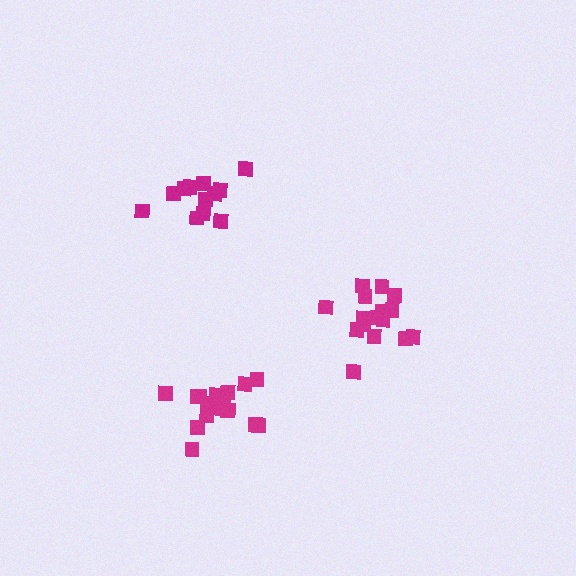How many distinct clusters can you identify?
There are 3 distinct clusters.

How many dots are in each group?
Group 1: 12 dots, Group 2: 16 dots, Group 3: 16 dots (44 total).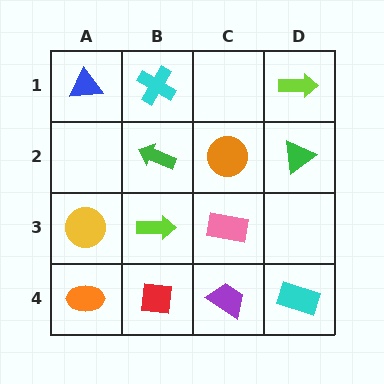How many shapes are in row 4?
4 shapes.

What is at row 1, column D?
A lime arrow.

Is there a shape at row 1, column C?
No, that cell is empty.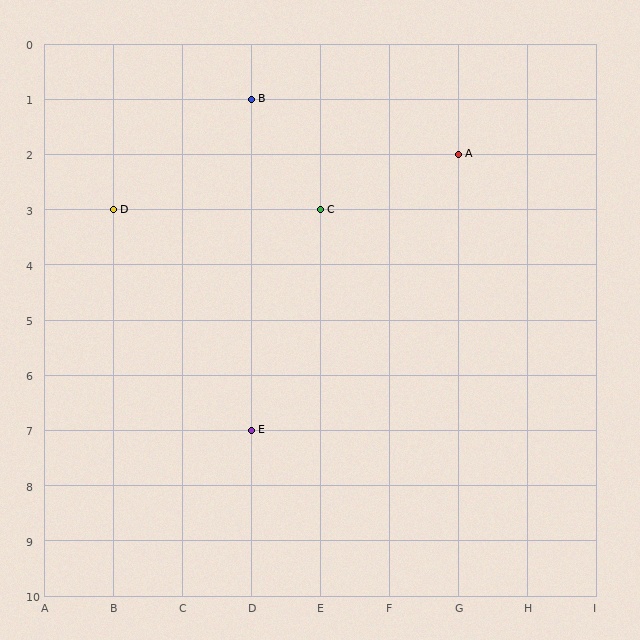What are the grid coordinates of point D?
Point D is at grid coordinates (B, 3).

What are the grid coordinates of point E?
Point E is at grid coordinates (D, 7).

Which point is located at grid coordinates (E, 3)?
Point C is at (E, 3).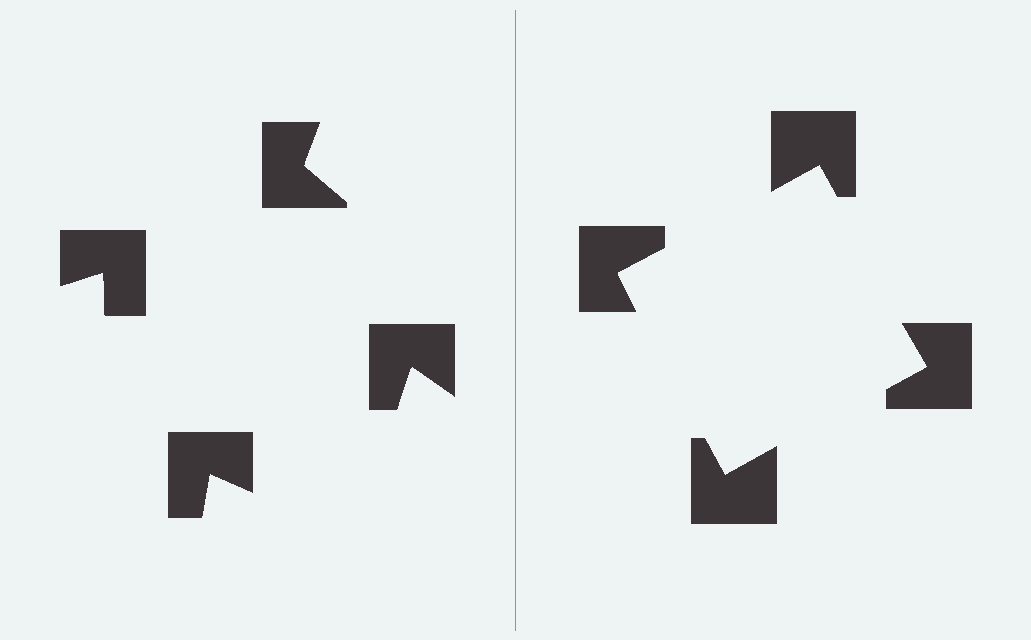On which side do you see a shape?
An illusory square appears on the right side. On the left side the wedge cuts are rotated, so no coherent shape forms.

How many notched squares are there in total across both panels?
8 — 4 on each side.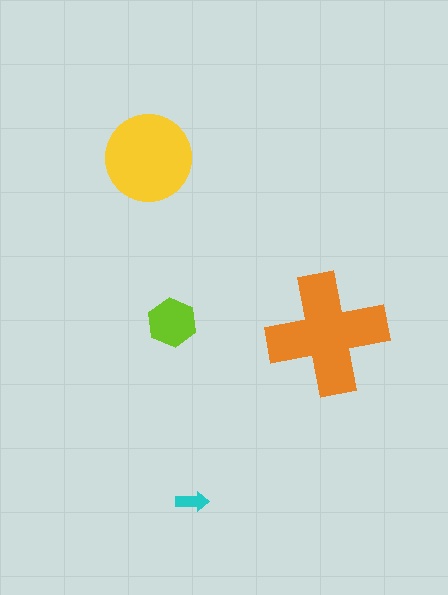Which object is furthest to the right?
The orange cross is rightmost.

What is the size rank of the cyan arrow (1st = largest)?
4th.